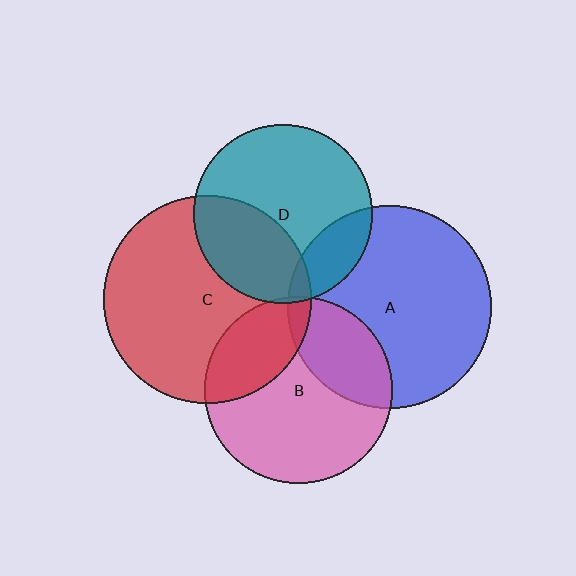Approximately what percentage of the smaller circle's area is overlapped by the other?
Approximately 30%.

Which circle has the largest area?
Circle C (red).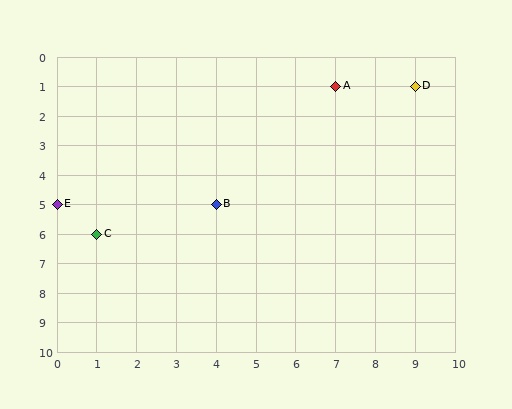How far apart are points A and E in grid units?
Points A and E are 7 columns and 4 rows apart (about 8.1 grid units diagonally).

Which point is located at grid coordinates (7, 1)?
Point A is at (7, 1).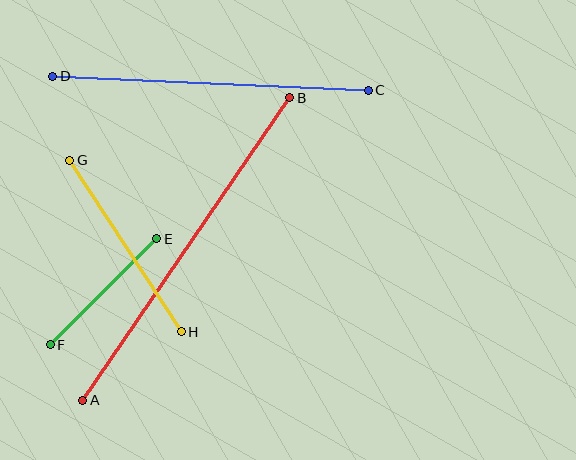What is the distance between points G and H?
The distance is approximately 204 pixels.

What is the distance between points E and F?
The distance is approximately 150 pixels.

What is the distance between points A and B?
The distance is approximately 366 pixels.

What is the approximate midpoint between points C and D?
The midpoint is at approximately (211, 83) pixels.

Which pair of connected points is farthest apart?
Points A and B are farthest apart.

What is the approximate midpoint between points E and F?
The midpoint is at approximately (103, 292) pixels.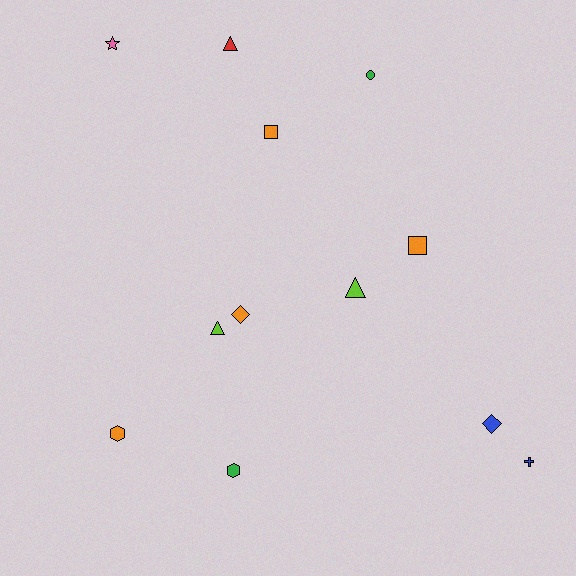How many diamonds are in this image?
There are 2 diamonds.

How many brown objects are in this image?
There are no brown objects.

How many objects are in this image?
There are 12 objects.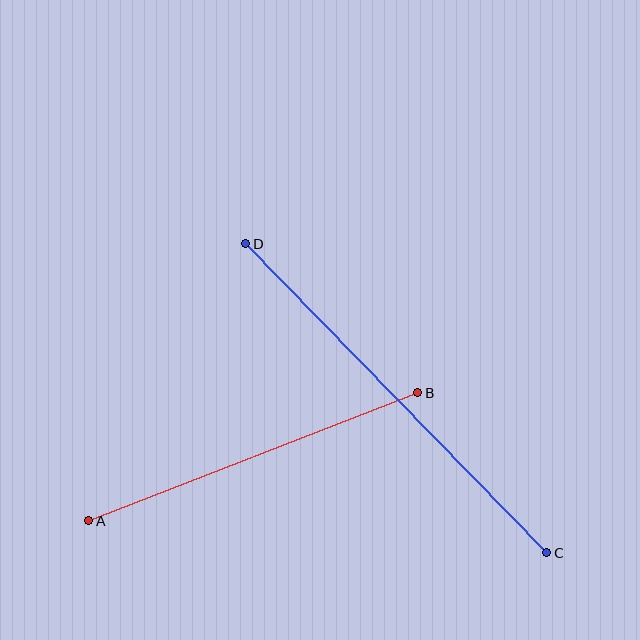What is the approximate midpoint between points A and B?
The midpoint is at approximately (253, 457) pixels.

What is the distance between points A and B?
The distance is approximately 353 pixels.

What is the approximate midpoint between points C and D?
The midpoint is at approximately (396, 398) pixels.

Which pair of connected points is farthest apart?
Points C and D are farthest apart.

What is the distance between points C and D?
The distance is approximately 431 pixels.